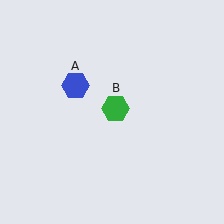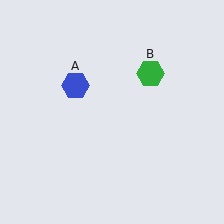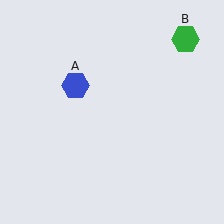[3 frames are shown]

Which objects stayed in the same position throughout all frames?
Blue hexagon (object A) remained stationary.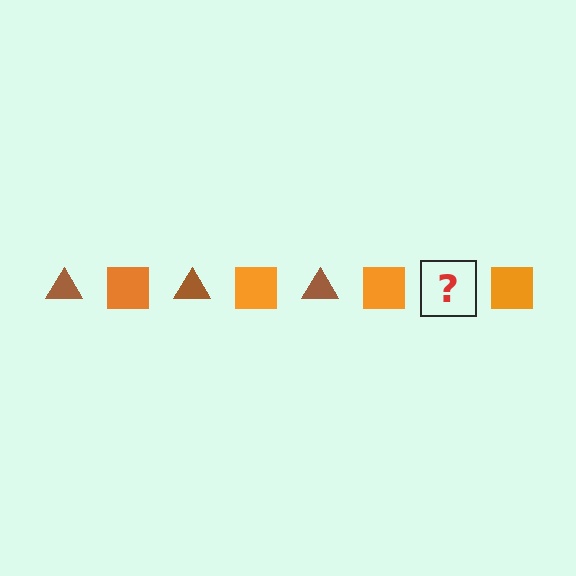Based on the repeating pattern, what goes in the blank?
The blank should be a brown triangle.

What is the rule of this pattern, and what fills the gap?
The rule is that the pattern alternates between brown triangle and orange square. The gap should be filled with a brown triangle.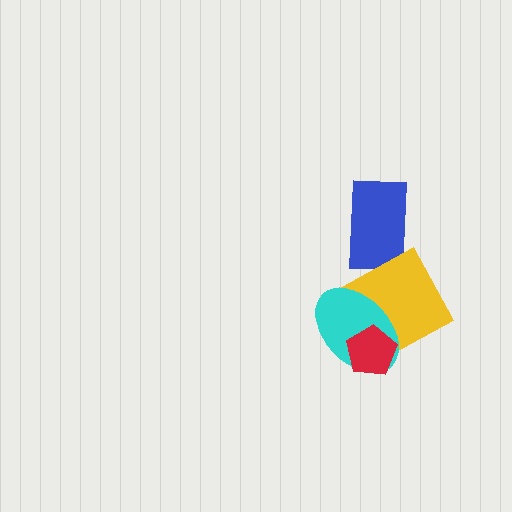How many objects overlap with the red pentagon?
2 objects overlap with the red pentagon.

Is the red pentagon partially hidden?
No, no other shape covers it.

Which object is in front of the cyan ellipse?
The red pentagon is in front of the cyan ellipse.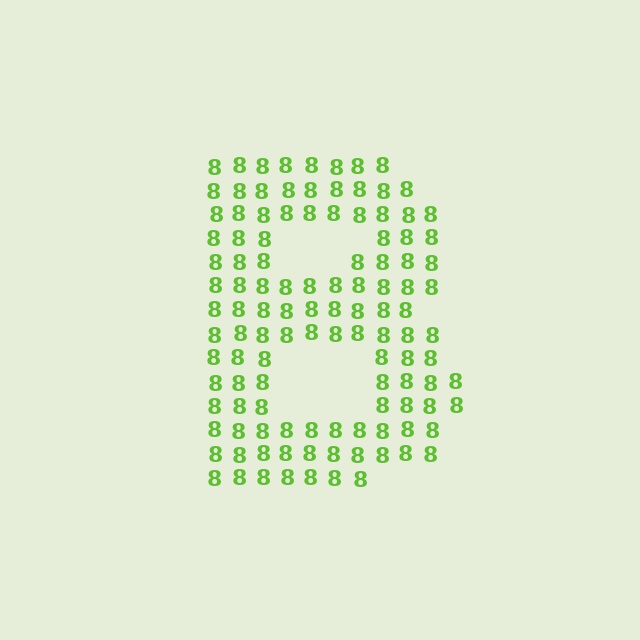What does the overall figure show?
The overall figure shows the letter B.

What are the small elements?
The small elements are digit 8's.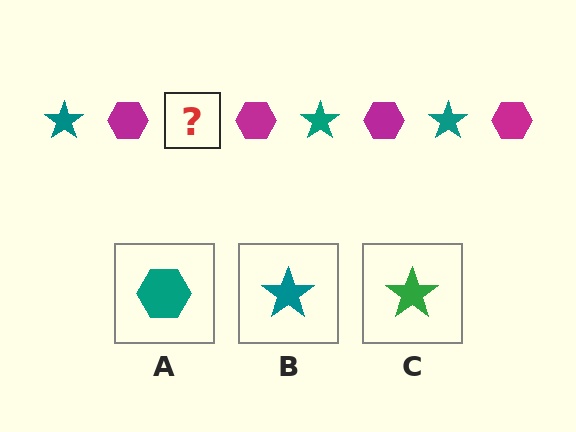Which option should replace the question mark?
Option B.